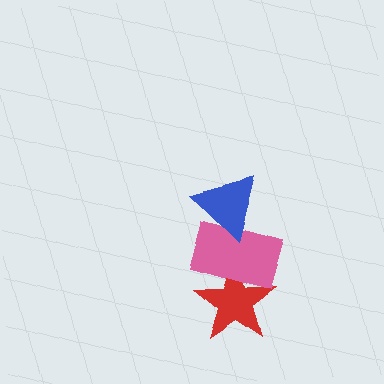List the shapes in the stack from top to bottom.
From top to bottom: the blue triangle, the pink rectangle, the red star.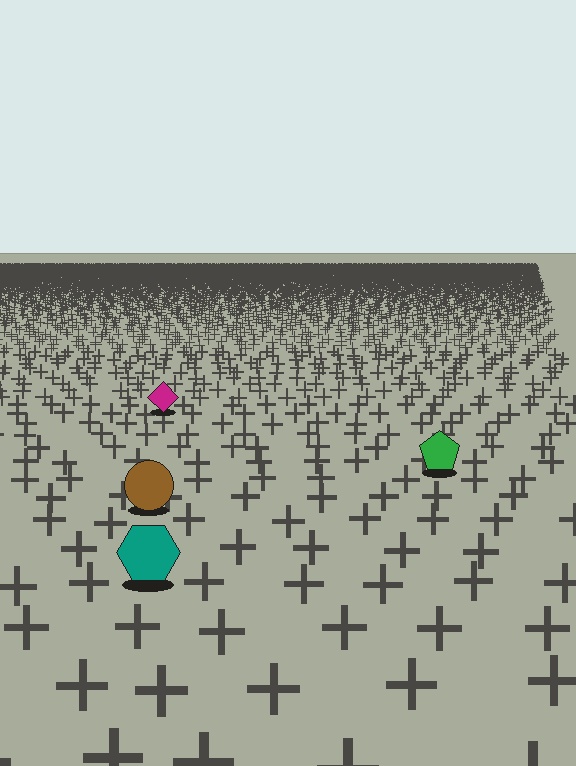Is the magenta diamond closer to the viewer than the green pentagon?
No. The green pentagon is closer — you can tell from the texture gradient: the ground texture is coarser near it.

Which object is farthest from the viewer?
The magenta diamond is farthest from the viewer. It appears smaller and the ground texture around it is denser.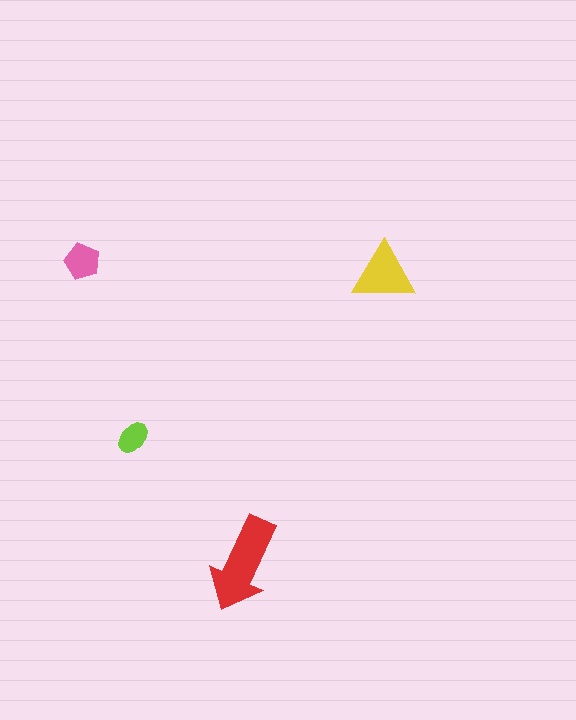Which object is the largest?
The red arrow.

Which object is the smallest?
The lime ellipse.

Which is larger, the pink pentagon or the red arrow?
The red arrow.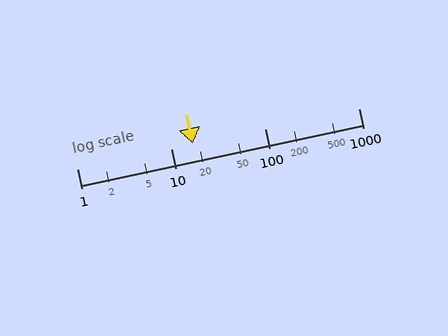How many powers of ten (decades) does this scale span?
The scale spans 3 decades, from 1 to 1000.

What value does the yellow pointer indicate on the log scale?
The pointer indicates approximately 17.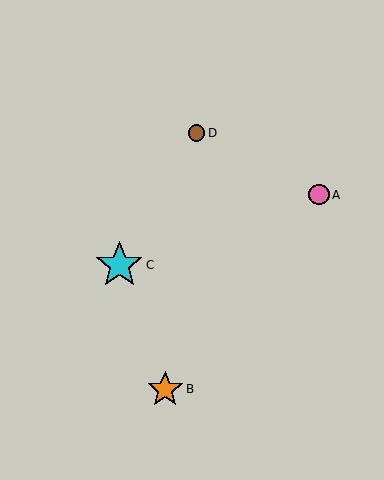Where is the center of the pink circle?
The center of the pink circle is at (319, 195).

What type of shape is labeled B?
Shape B is an orange star.